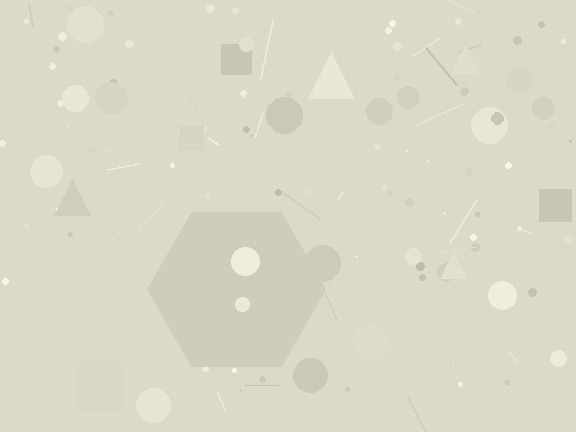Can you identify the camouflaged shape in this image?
The camouflaged shape is a hexagon.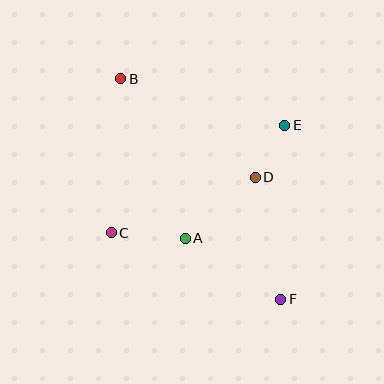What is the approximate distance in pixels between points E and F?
The distance between E and F is approximately 174 pixels.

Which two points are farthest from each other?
Points B and F are farthest from each other.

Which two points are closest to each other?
Points D and E are closest to each other.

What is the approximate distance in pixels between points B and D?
The distance between B and D is approximately 167 pixels.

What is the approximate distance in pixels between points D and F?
The distance between D and F is approximately 125 pixels.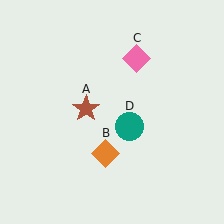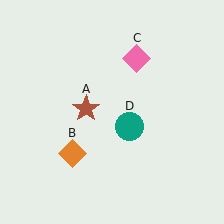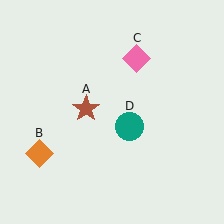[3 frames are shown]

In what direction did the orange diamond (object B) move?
The orange diamond (object B) moved left.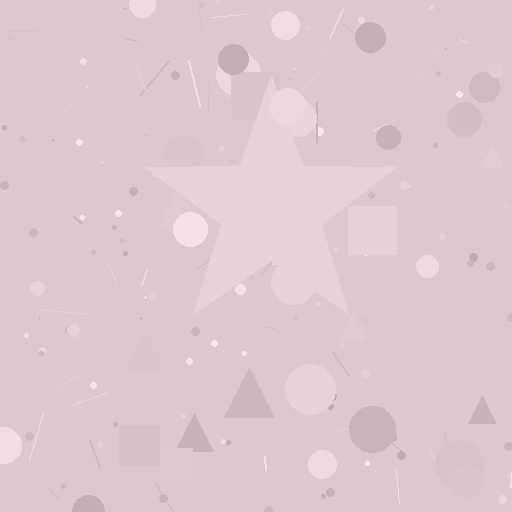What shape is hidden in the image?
A star is hidden in the image.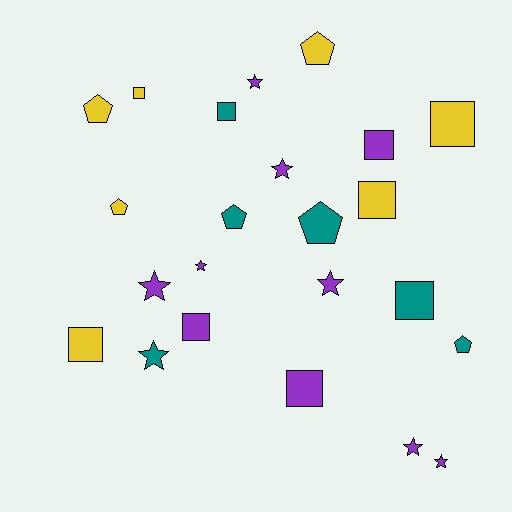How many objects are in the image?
There are 23 objects.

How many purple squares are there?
There are 3 purple squares.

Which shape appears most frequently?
Square, with 9 objects.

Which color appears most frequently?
Purple, with 10 objects.